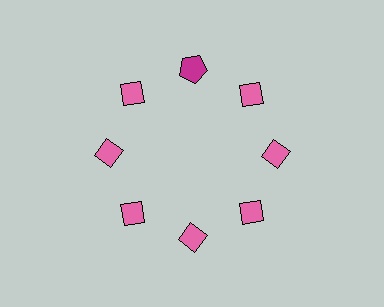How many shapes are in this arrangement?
There are 8 shapes arranged in a ring pattern.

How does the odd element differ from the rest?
It differs in both color (magenta instead of pink) and shape (pentagon instead of diamond).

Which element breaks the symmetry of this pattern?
The magenta pentagon at roughly the 12 o'clock position breaks the symmetry. All other shapes are pink diamonds.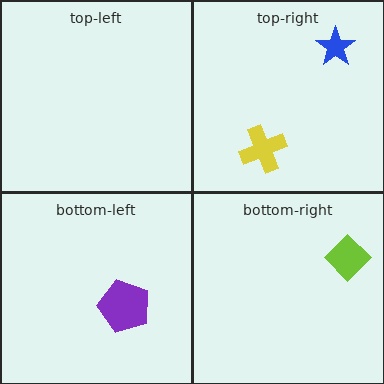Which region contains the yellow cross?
The top-right region.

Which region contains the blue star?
The top-right region.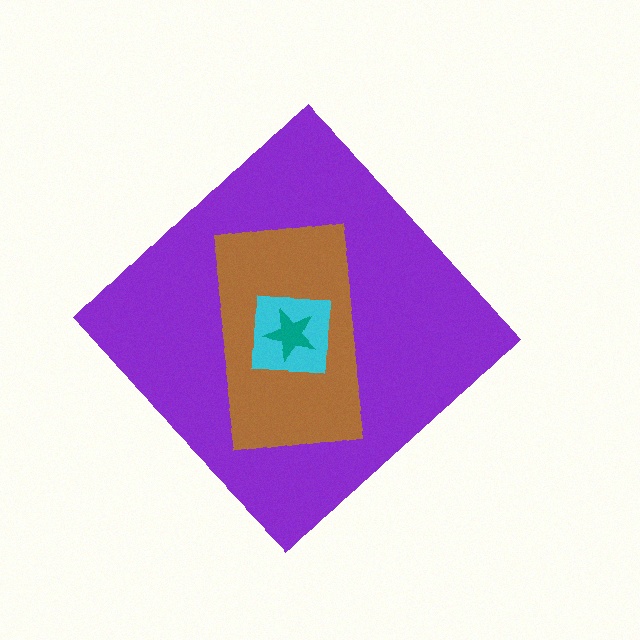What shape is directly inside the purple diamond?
The brown rectangle.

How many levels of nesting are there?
4.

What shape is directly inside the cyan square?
The teal star.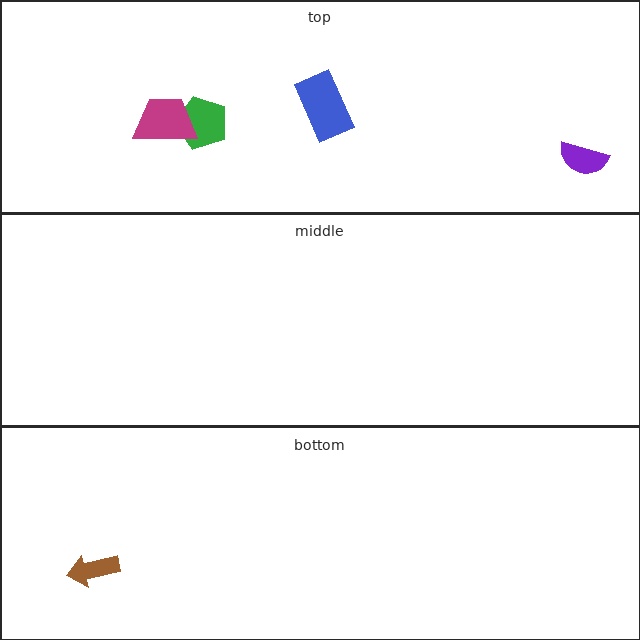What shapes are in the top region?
The green pentagon, the magenta trapezoid, the purple semicircle, the blue rectangle.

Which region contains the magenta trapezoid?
The top region.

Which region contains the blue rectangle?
The top region.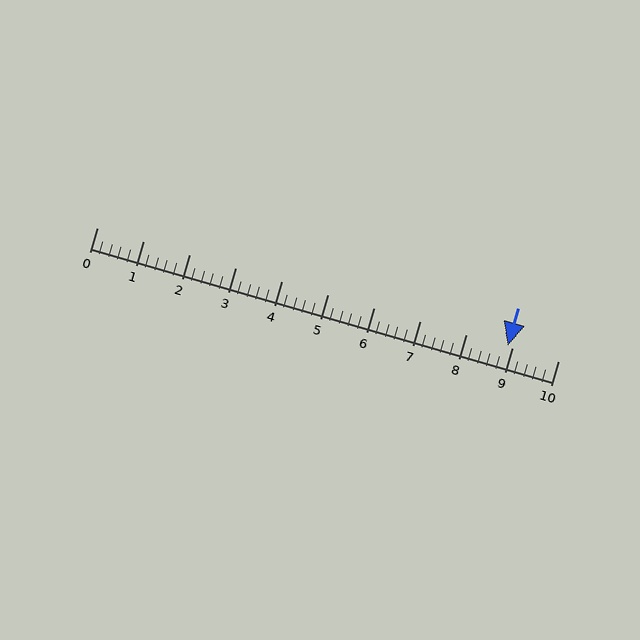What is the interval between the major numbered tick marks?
The major tick marks are spaced 1 units apart.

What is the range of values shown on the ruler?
The ruler shows values from 0 to 10.